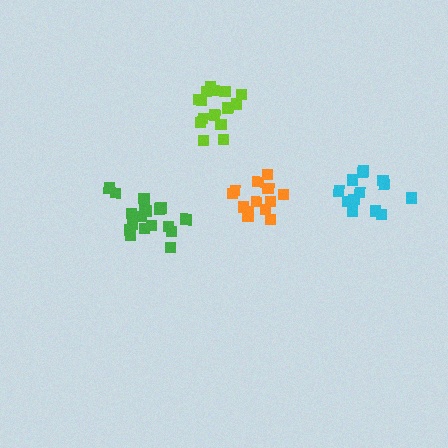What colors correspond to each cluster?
The clusters are colored: cyan, lime, green, orange.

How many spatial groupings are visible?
There are 4 spatial groupings.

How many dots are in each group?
Group 1: 14 dots, Group 2: 17 dots, Group 3: 18 dots, Group 4: 13 dots (62 total).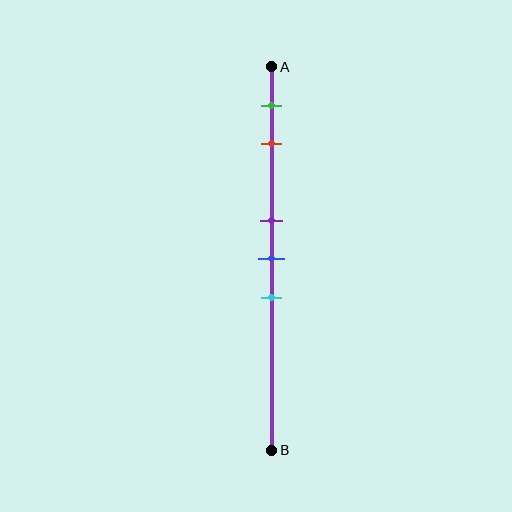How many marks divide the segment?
There are 5 marks dividing the segment.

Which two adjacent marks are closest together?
The purple and blue marks are the closest adjacent pair.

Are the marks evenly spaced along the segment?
No, the marks are not evenly spaced.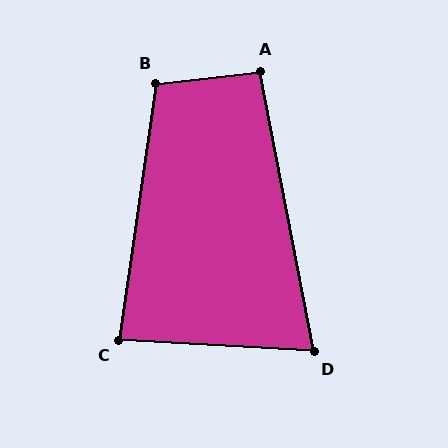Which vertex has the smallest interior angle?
D, at approximately 76 degrees.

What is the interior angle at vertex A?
Approximately 95 degrees (approximately right).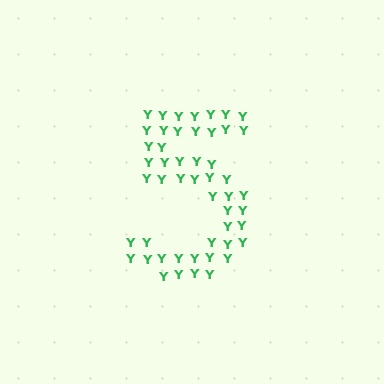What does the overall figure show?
The overall figure shows the digit 5.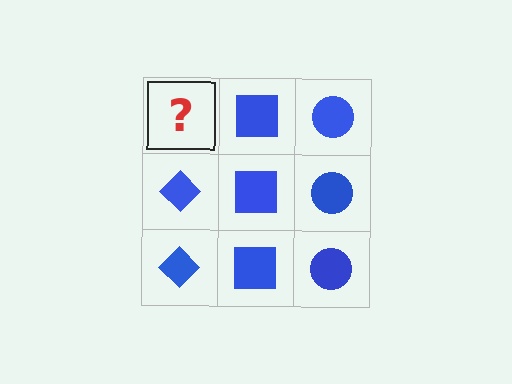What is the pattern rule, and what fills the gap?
The rule is that each column has a consistent shape. The gap should be filled with a blue diamond.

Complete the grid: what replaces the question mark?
The question mark should be replaced with a blue diamond.